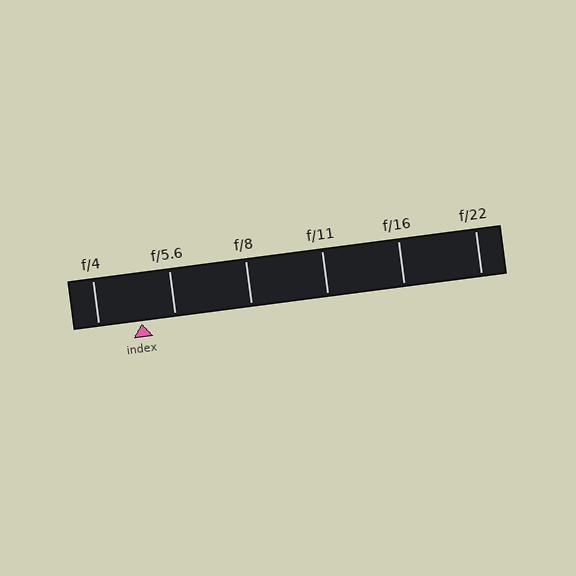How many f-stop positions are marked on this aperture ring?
There are 6 f-stop positions marked.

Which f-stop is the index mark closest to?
The index mark is closest to f/5.6.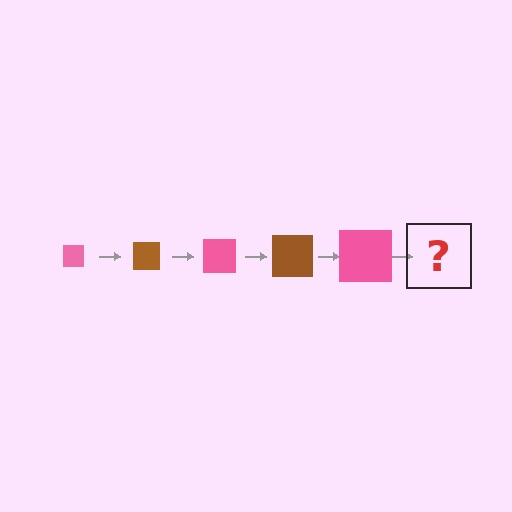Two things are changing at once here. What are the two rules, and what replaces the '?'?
The two rules are that the square grows larger each step and the color cycles through pink and brown. The '?' should be a brown square, larger than the previous one.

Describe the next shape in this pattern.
It should be a brown square, larger than the previous one.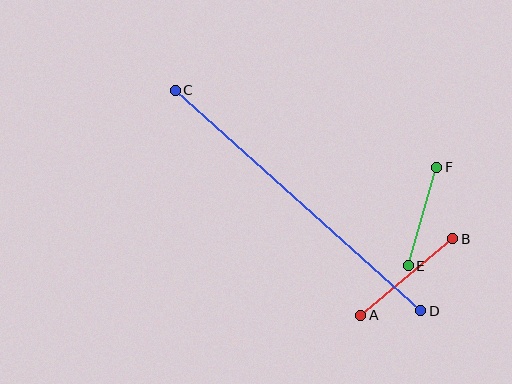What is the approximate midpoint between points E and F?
The midpoint is at approximately (422, 217) pixels.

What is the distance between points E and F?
The distance is approximately 103 pixels.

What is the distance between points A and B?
The distance is approximately 119 pixels.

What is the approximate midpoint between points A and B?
The midpoint is at approximately (407, 277) pixels.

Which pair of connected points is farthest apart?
Points C and D are farthest apart.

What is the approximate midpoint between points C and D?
The midpoint is at approximately (298, 201) pixels.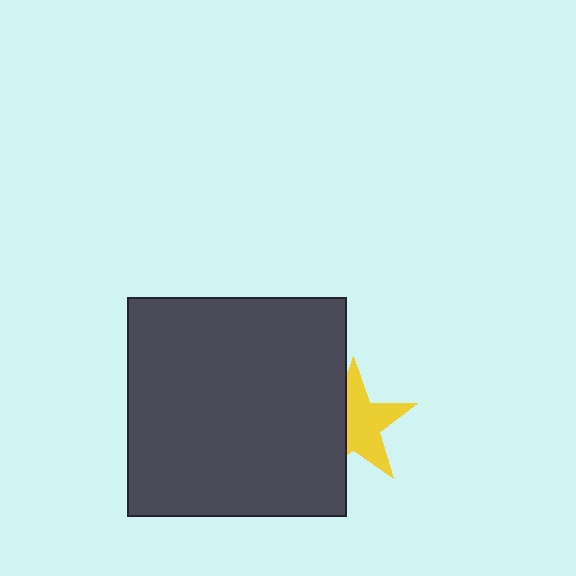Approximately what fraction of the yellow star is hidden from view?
Roughly 40% of the yellow star is hidden behind the dark gray square.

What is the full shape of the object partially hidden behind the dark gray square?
The partially hidden object is a yellow star.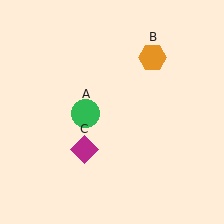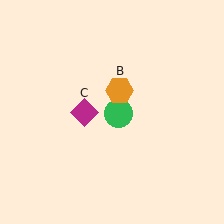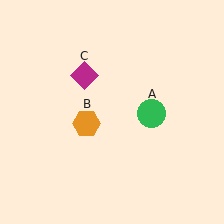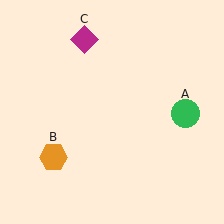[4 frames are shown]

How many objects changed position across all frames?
3 objects changed position: green circle (object A), orange hexagon (object B), magenta diamond (object C).